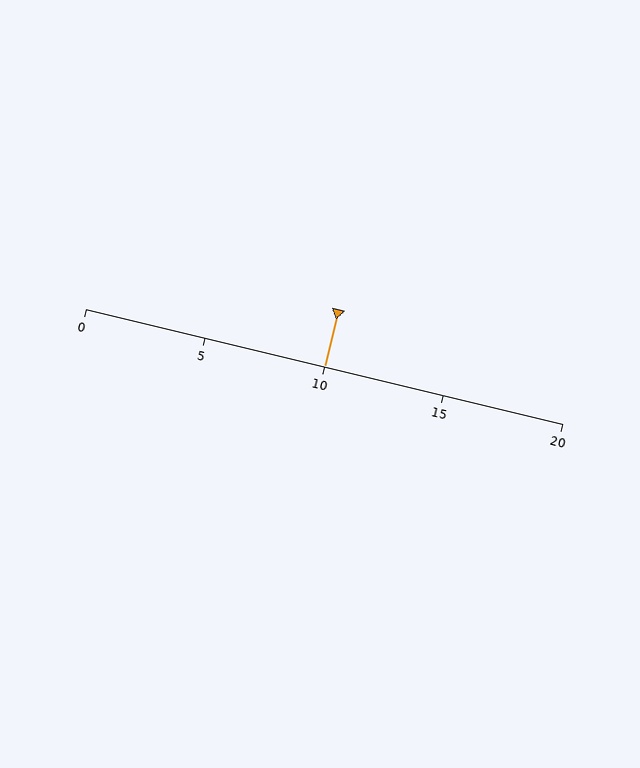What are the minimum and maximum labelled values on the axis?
The axis runs from 0 to 20.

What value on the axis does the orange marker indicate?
The marker indicates approximately 10.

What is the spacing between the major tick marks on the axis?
The major ticks are spaced 5 apart.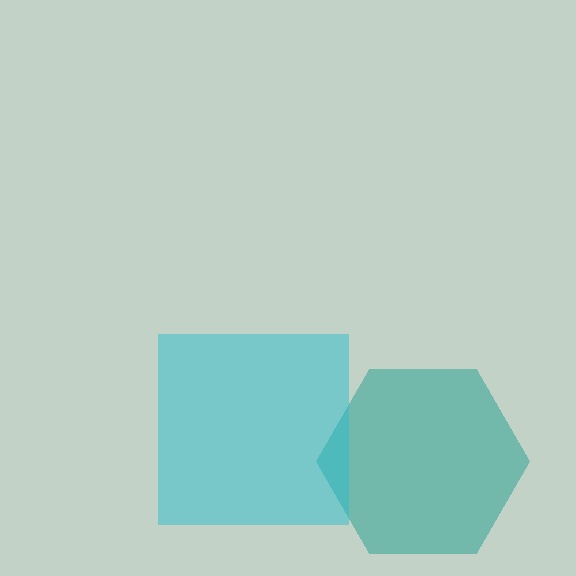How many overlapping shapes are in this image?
There are 2 overlapping shapes in the image.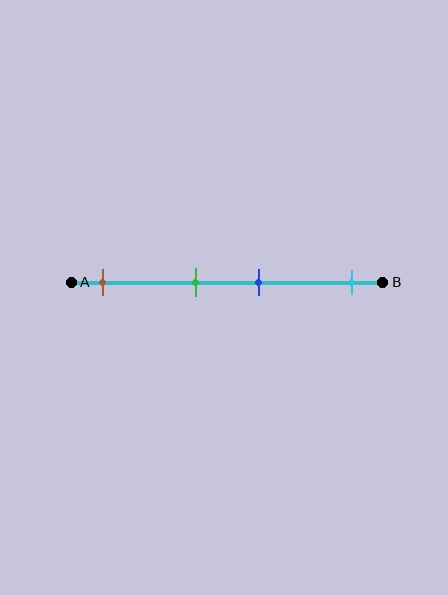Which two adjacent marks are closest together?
The green and blue marks are the closest adjacent pair.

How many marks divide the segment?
There are 4 marks dividing the segment.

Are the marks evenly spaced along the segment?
No, the marks are not evenly spaced.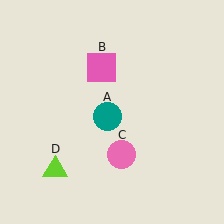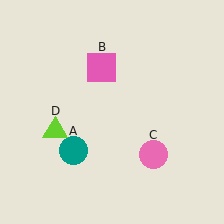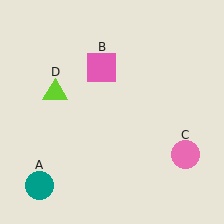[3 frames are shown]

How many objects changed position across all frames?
3 objects changed position: teal circle (object A), pink circle (object C), lime triangle (object D).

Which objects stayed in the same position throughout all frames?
Pink square (object B) remained stationary.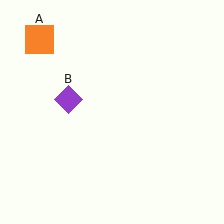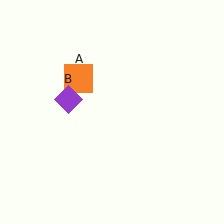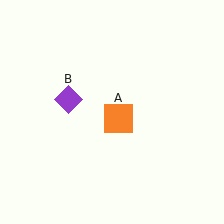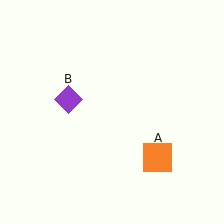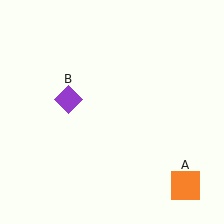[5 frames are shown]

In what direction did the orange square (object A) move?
The orange square (object A) moved down and to the right.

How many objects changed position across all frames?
1 object changed position: orange square (object A).